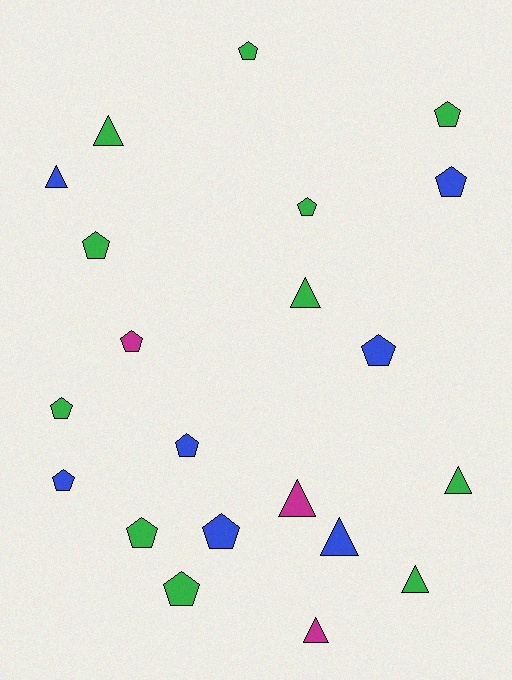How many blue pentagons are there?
There are 5 blue pentagons.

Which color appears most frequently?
Green, with 11 objects.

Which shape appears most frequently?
Pentagon, with 13 objects.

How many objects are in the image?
There are 21 objects.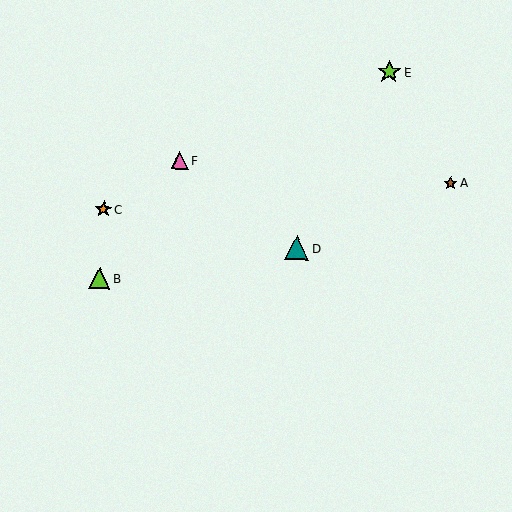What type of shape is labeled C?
Shape C is an orange star.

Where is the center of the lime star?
The center of the lime star is at (389, 72).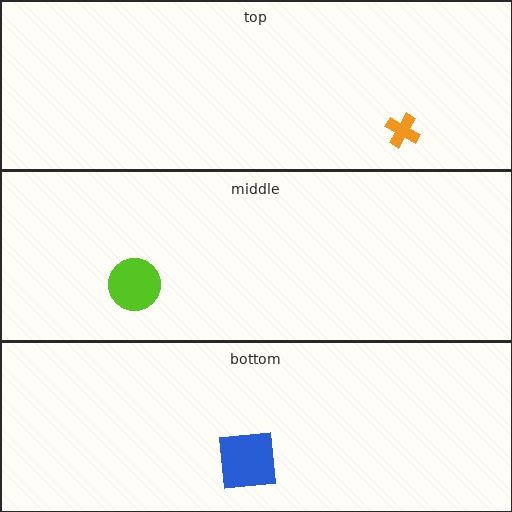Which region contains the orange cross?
The top region.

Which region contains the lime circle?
The middle region.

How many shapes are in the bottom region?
1.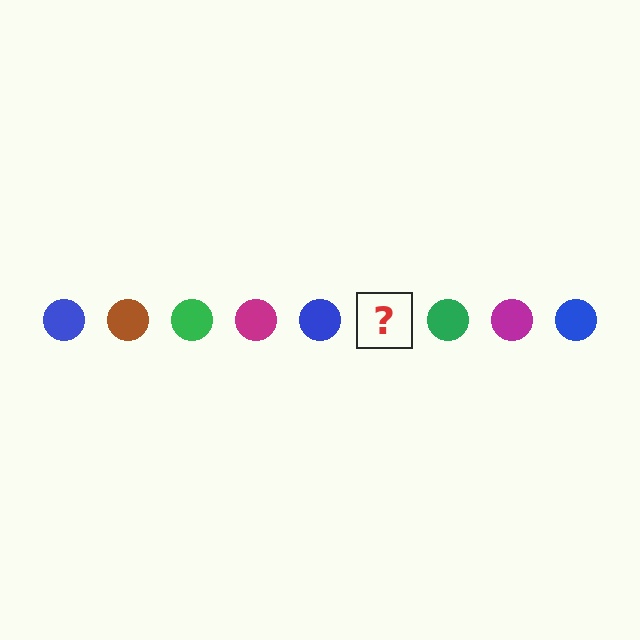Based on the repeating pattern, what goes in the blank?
The blank should be a brown circle.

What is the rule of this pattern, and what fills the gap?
The rule is that the pattern cycles through blue, brown, green, magenta circles. The gap should be filled with a brown circle.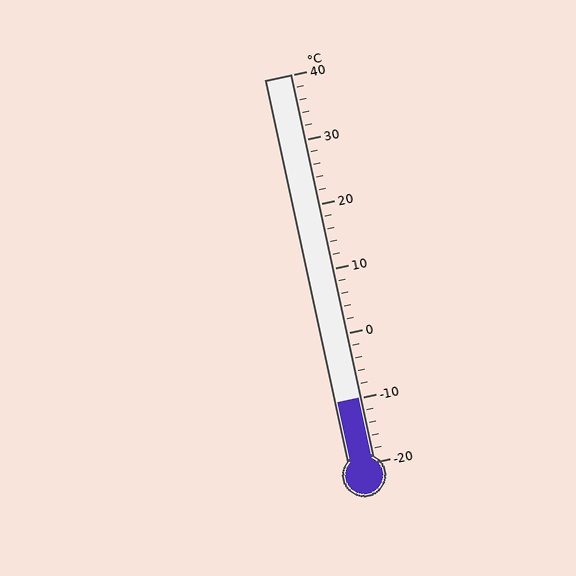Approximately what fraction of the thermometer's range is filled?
The thermometer is filled to approximately 15% of its range.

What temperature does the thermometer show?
The thermometer shows approximately -10°C.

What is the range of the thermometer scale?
The thermometer scale ranges from -20°C to 40°C.